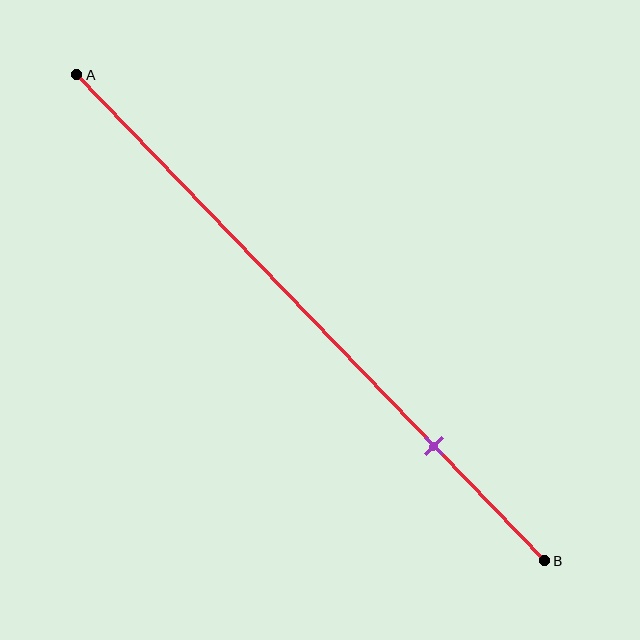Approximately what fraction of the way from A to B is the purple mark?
The purple mark is approximately 75% of the way from A to B.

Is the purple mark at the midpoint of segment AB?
No, the mark is at about 75% from A, not at the 50% midpoint.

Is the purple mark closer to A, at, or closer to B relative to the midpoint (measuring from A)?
The purple mark is closer to point B than the midpoint of segment AB.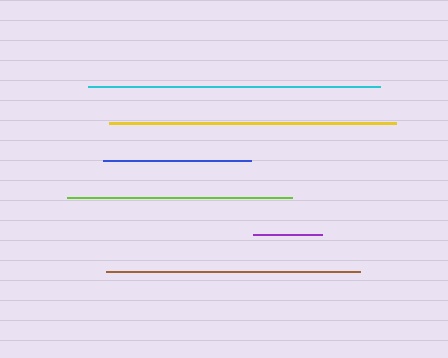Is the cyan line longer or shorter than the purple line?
The cyan line is longer than the purple line.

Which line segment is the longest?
The cyan line is the longest at approximately 292 pixels.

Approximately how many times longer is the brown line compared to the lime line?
The brown line is approximately 1.1 times the length of the lime line.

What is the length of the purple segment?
The purple segment is approximately 69 pixels long.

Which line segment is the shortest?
The purple line is the shortest at approximately 69 pixels.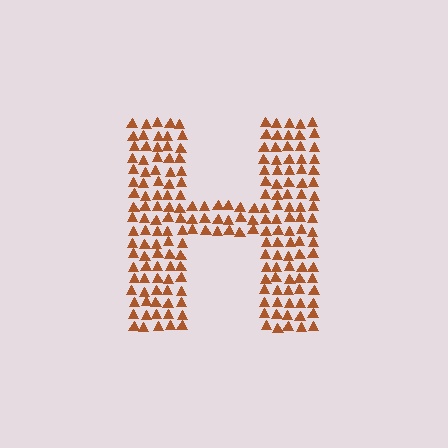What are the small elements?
The small elements are triangles.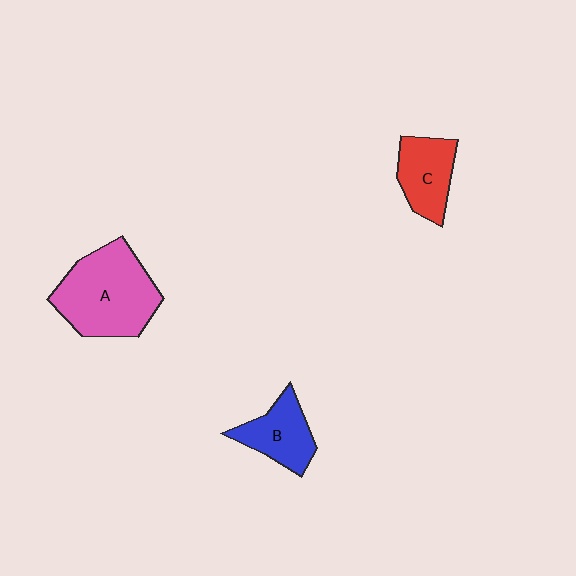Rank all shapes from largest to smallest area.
From largest to smallest: A (pink), C (red), B (blue).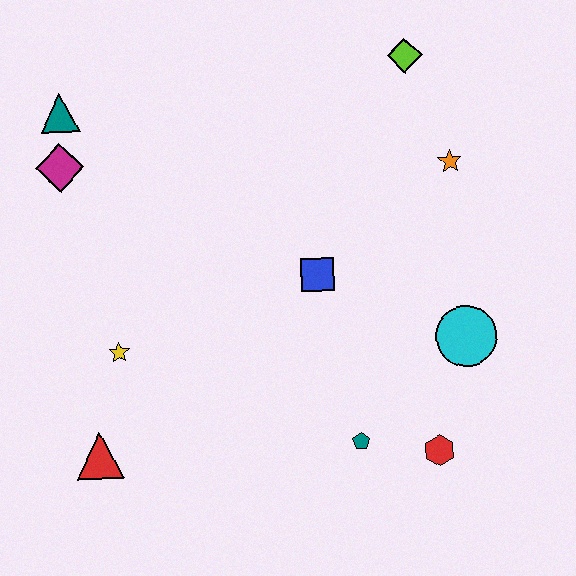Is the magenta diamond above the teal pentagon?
Yes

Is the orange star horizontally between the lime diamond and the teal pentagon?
No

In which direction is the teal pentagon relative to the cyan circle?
The teal pentagon is to the left of the cyan circle.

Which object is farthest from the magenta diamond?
The red hexagon is farthest from the magenta diamond.